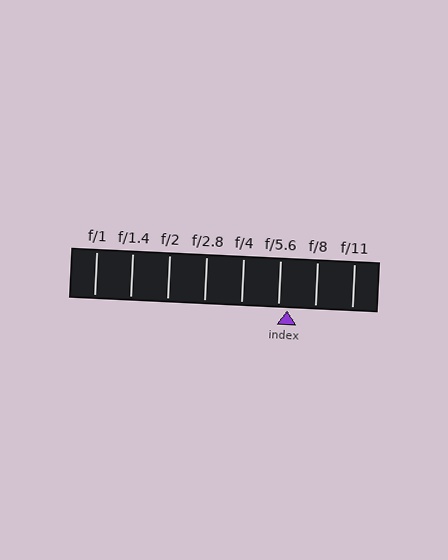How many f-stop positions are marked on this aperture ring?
There are 8 f-stop positions marked.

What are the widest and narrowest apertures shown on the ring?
The widest aperture shown is f/1 and the narrowest is f/11.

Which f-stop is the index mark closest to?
The index mark is closest to f/5.6.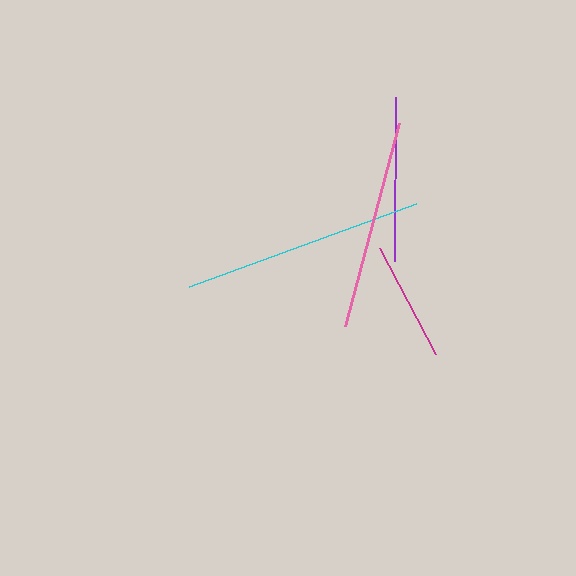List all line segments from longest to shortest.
From longest to shortest: cyan, pink, purple, magenta.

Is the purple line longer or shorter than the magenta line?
The purple line is longer than the magenta line.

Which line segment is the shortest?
The magenta line is the shortest at approximately 120 pixels.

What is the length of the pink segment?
The pink segment is approximately 211 pixels long.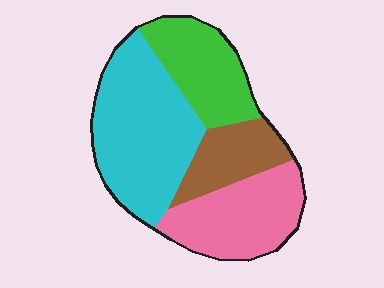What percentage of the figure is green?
Green takes up between a sixth and a third of the figure.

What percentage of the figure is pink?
Pink takes up between a sixth and a third of the figure.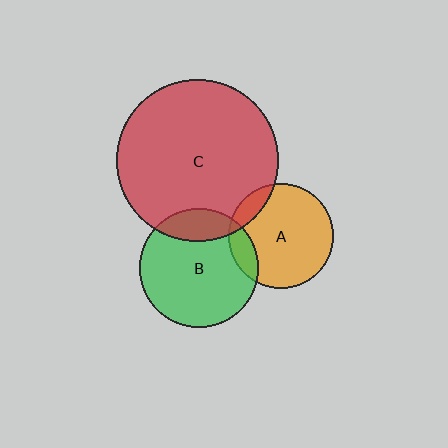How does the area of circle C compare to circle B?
Approximately 1.9 times.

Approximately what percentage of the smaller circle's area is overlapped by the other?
Approximately 15%.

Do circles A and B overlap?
Yes.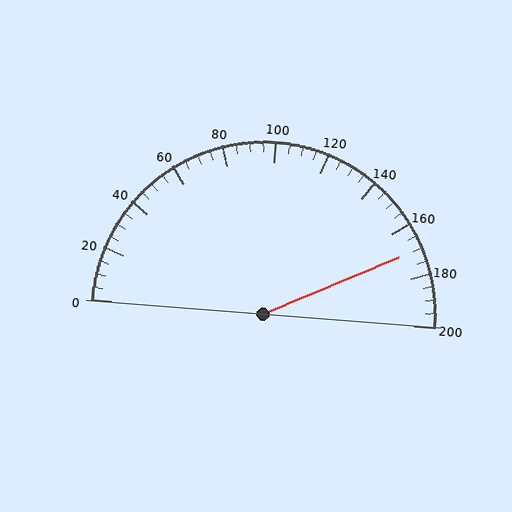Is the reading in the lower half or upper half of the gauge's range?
The reading is in the upper half of the range (0 to 200).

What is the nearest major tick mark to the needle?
The nearest major tick mark is 160.